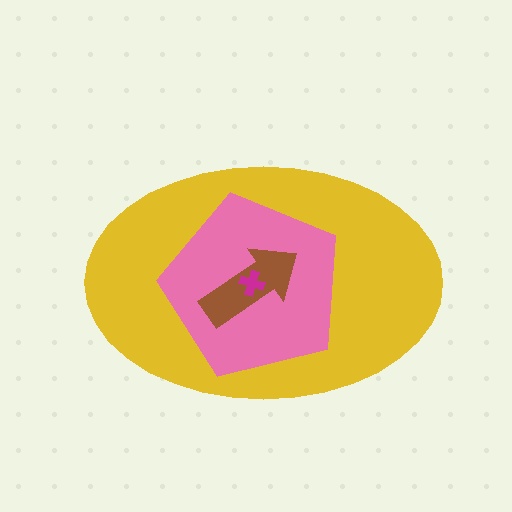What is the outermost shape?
The yellow ellipse.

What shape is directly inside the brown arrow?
The magenta cross.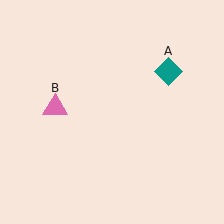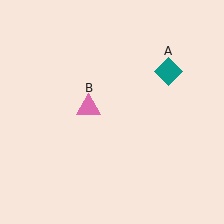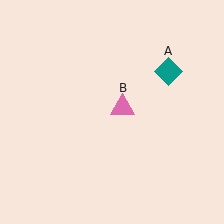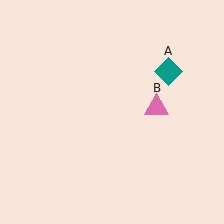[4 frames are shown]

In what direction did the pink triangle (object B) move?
The pink triangle (object B) moved right.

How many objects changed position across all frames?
1 object changed position: pink triangle (object B).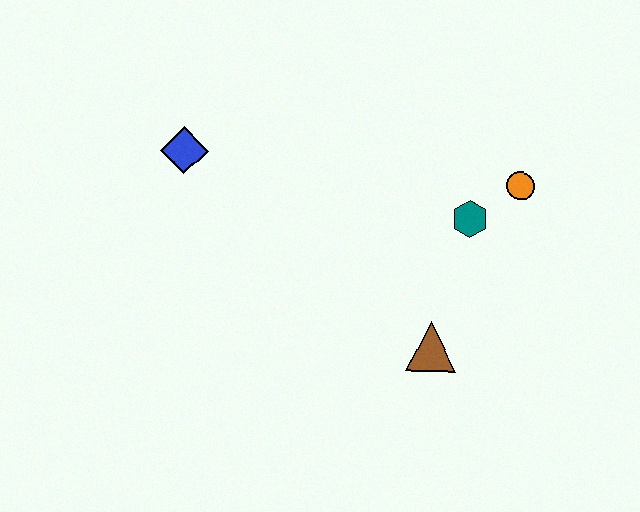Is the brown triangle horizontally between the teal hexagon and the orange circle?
No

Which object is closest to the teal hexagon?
The orange circle is closest to the teal hexagon.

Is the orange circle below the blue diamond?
Yes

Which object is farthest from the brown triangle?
The blue diamond is farthest from the brown triangle.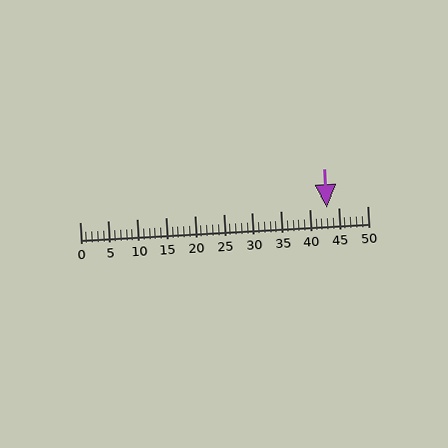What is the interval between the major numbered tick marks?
The major tick marks are spaced 5 units apart.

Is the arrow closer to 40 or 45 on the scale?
The arrow is closer to 45.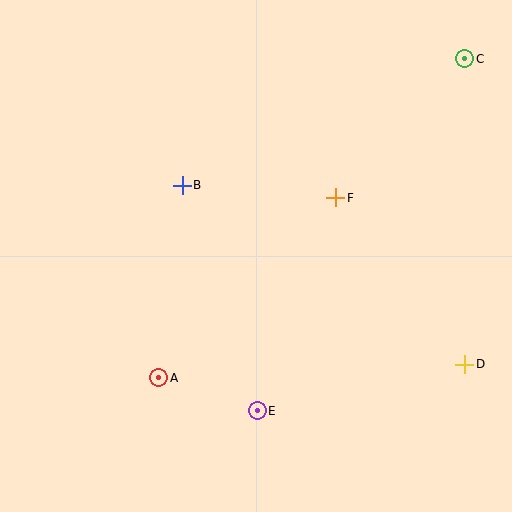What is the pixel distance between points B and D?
The distance between B and D is 334 pixels.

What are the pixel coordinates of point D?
Point D is at (465, 364).